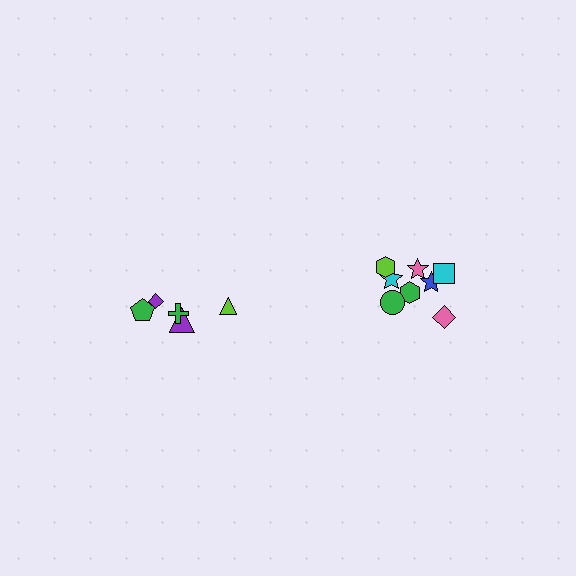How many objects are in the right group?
There are 8 objects.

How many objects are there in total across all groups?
There are 13 objects.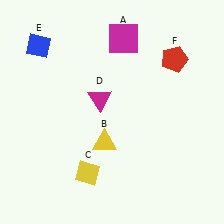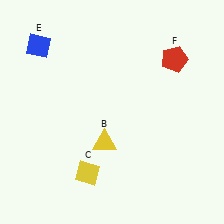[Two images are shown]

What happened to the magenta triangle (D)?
The magenta triangle (D) was removed in Image 2. It was in the top-left area of Image 1.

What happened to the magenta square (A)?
The magenta square (A) was removed in Image 2. It was in the top-right area of Image 1.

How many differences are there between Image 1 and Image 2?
There are 2 differences between the two images.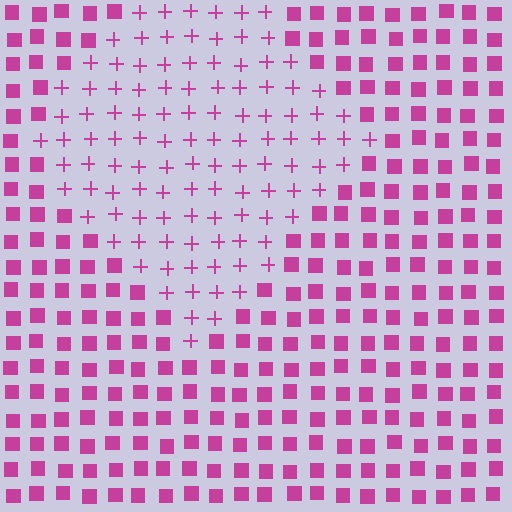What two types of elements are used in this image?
The image uses plus signs inside the diamond region and squares outside it.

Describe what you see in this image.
The image is filled with small magenta elements arranged in a uniform grid. A diamond-shaped region contains plus signs, while the surrounding area contains squares. The boundary is defined purely by the change in element shape.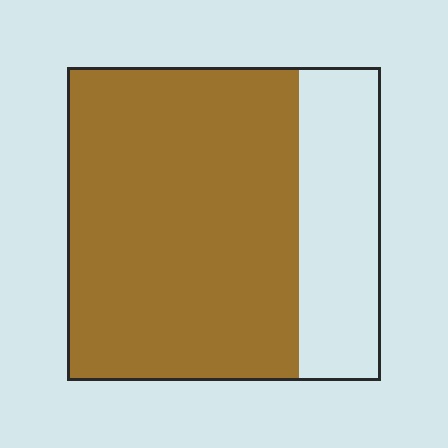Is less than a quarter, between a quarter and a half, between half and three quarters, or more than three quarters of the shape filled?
Between half and three quarters.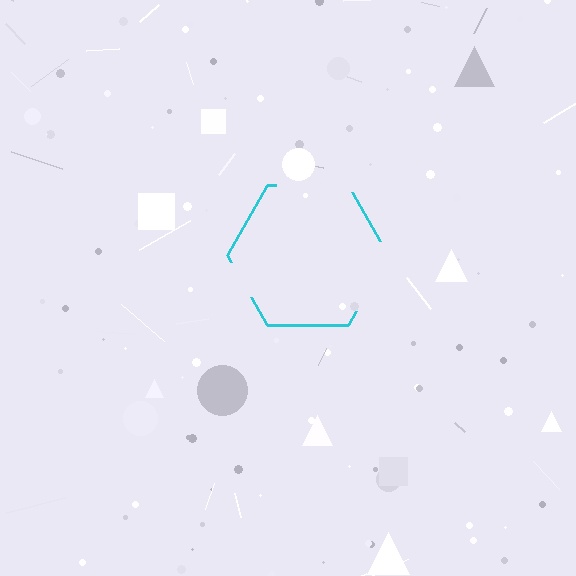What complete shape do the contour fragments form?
The contour fragments form a hexagon.